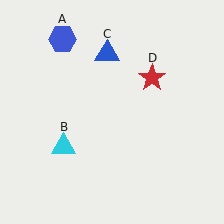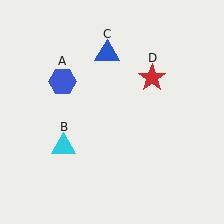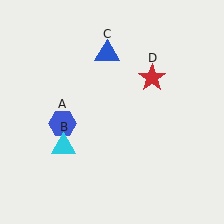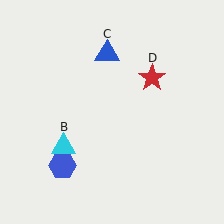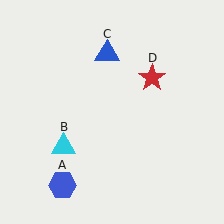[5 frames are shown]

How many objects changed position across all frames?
1 object changed position: blue hexagon (object A).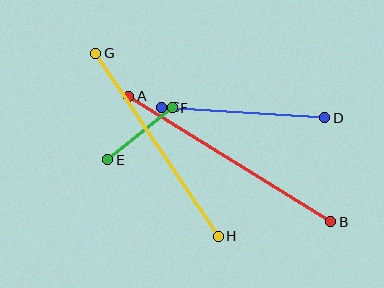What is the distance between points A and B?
The distance is approximately 238 pixels.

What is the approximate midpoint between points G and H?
The midpoint is at approximately (157, 145) pixels.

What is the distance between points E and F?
The distance is approximately 83 pixels.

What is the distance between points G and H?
The distance is approximately 220 pixels.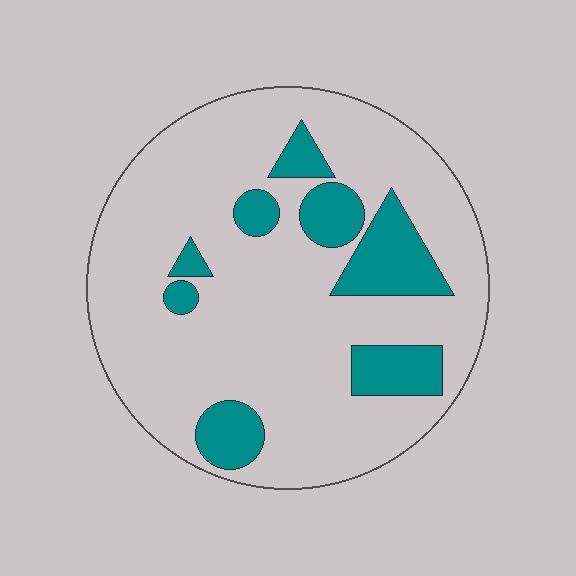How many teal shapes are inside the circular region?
8.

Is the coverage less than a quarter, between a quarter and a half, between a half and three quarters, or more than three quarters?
Less than a quarter.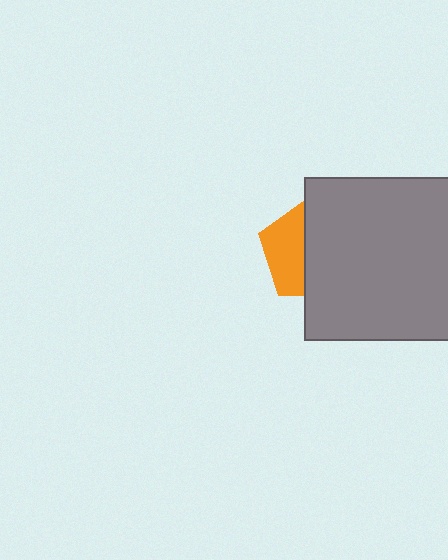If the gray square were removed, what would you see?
You would see the complete orange pentagon.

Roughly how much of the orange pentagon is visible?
A small part of it is visible (roughly 40%).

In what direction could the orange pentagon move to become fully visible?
The orange pentagon could move left. That would shift it out from behind the gray square entirely.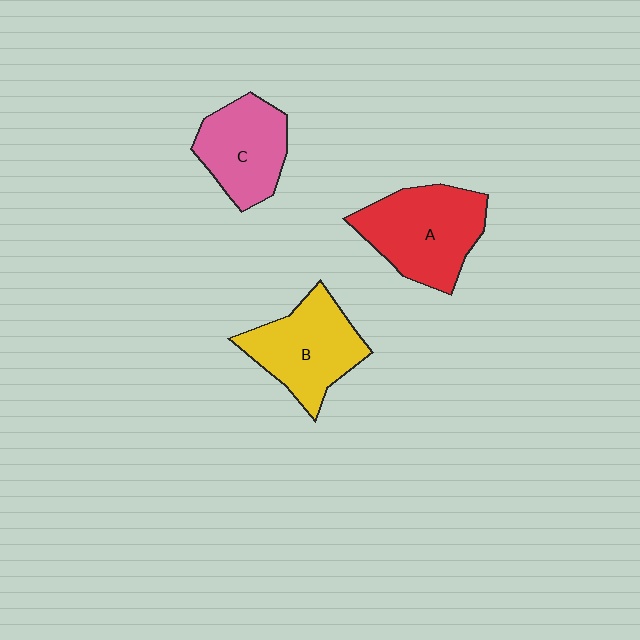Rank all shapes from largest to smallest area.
From largest to smallest: A (red), B (yellow), C (pink).